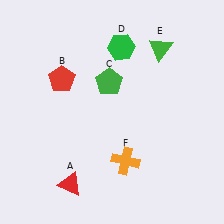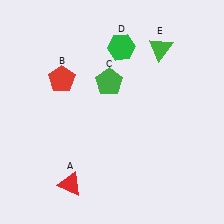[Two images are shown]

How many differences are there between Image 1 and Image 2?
There is 1 difference between the two images.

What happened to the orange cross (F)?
The orange cross (F) was removed in Image 2. It was in the bottom-right area of Image 1.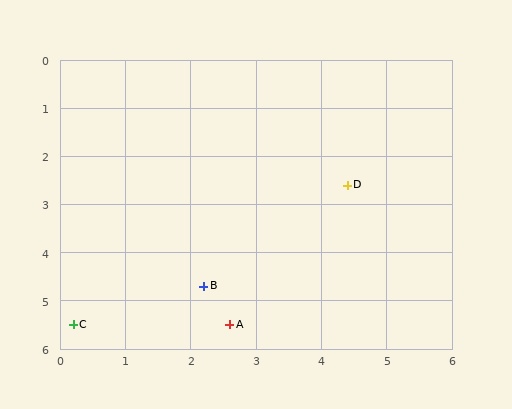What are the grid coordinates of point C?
Point C is at approximately (0.2, 5.5).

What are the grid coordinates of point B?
Point B is at approximately (2.2, 4.7).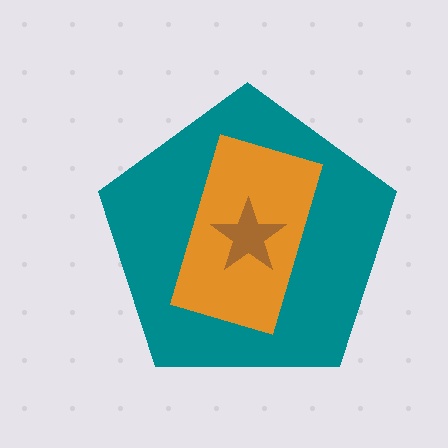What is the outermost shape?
The teal pentagon.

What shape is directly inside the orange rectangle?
The brown star.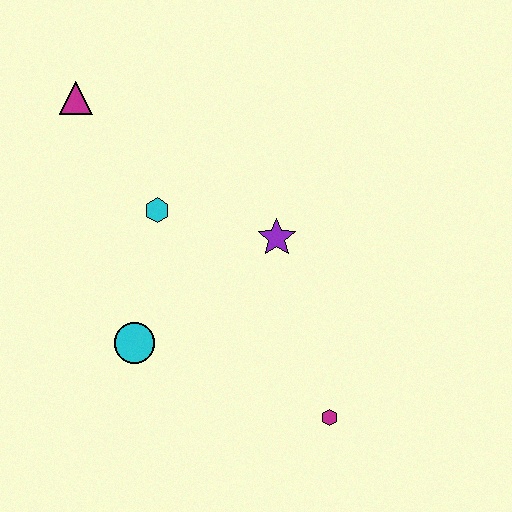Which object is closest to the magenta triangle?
The cyan hexagon is closest to the magenta triangle.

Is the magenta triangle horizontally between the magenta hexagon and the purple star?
No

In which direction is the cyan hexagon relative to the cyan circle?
The cyan hexagon is above the cyan circle.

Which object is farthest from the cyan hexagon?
The magenta hexagon is farthest from the cyan hexagon.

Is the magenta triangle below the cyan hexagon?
No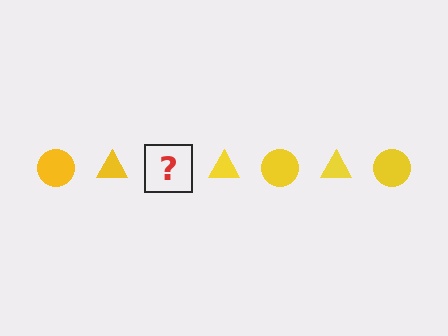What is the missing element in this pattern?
The missing element is a yellow circle.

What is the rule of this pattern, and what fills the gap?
The rule is that the pattern cycles through circle, triangle shapes in yellow. The gap should be filled with a yellow circle.